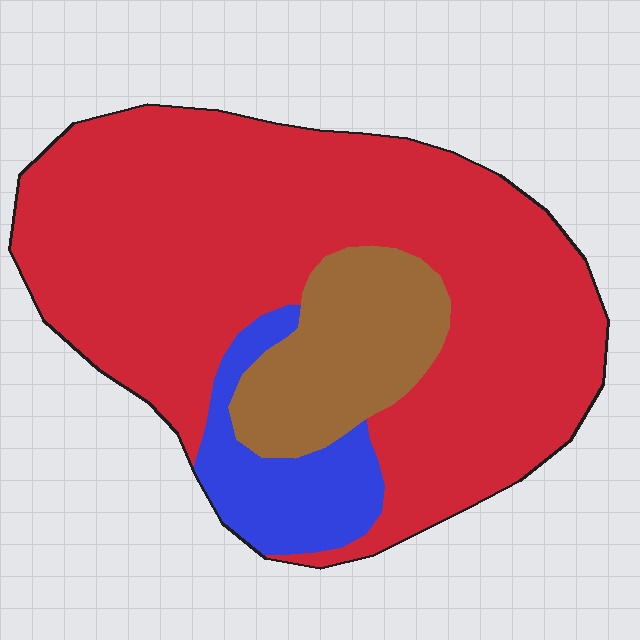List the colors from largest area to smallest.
From largest to smallest: red, brown, blue.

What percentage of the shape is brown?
Brown takes up about one sixth (1/6) of the shape.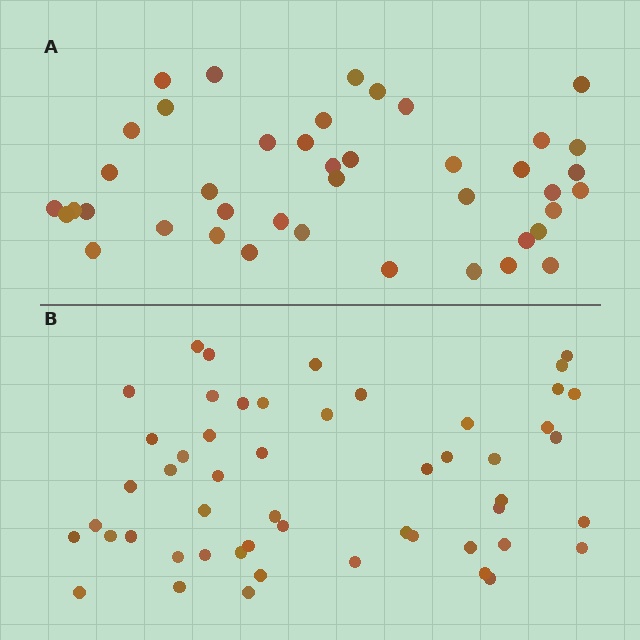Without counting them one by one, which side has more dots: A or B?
Region B (the bottom region) has more dots.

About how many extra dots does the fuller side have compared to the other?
Region B has roughly 10 or so more dots than region A.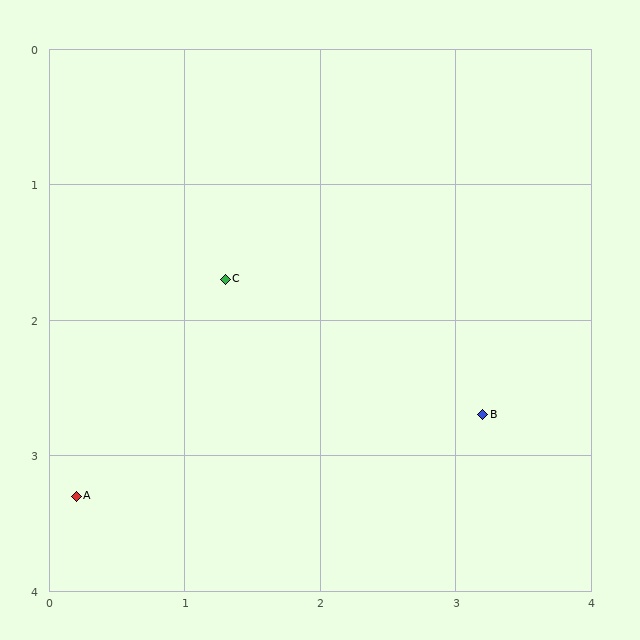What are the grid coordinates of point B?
Point B is at approximately (3.2, 2.7).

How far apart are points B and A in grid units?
Points B and A are about 3.1 grid units apart.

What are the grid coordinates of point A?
Point A is at approximately (0.2, 3.3).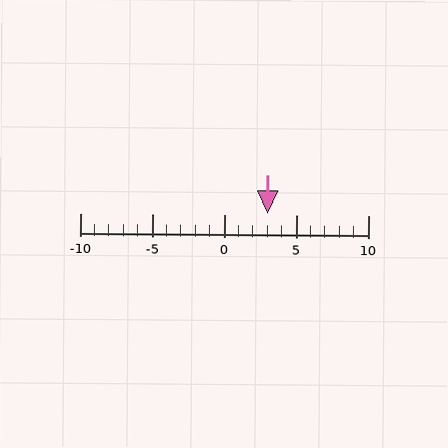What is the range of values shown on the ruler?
The ruler shows values from -10 to 10.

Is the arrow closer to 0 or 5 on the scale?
The arrow is closer to 5.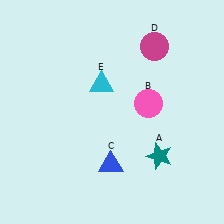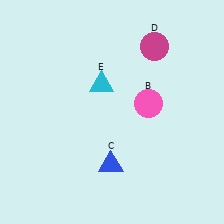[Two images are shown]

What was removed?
The teal star (A) was removed in Image 2.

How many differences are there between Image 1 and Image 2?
There is 1 difference between the two images.